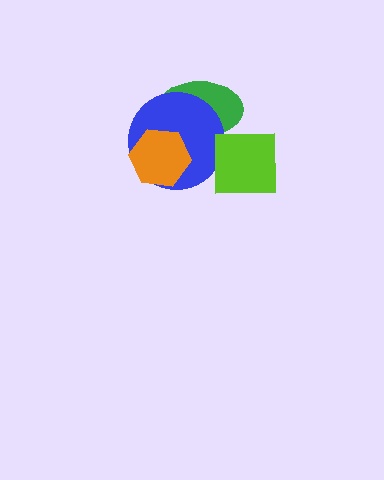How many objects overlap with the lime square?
2 objects overlap with the lime square.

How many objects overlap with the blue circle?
3 objects overlap with the blue circle.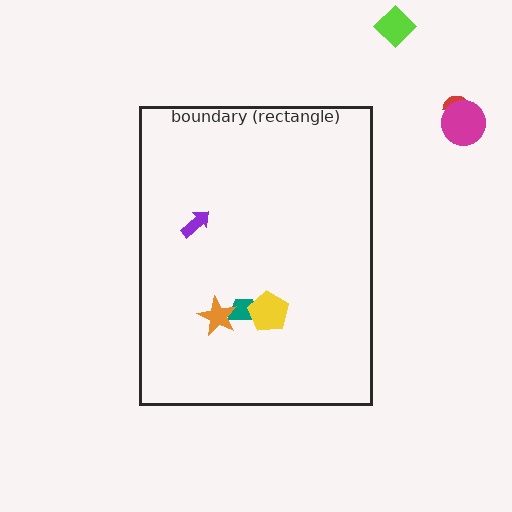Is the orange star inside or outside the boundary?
Inside.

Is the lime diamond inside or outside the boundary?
Outside.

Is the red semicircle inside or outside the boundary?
Outside.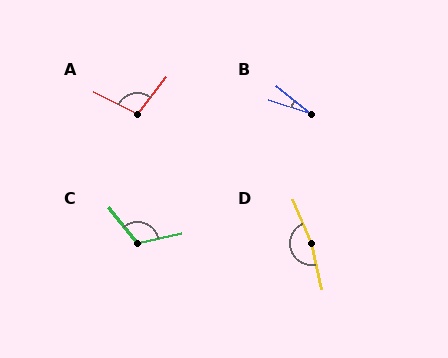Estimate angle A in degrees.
Approximately 101 degrees.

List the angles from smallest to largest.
B (20°), A (101°), C (116°), D (169°).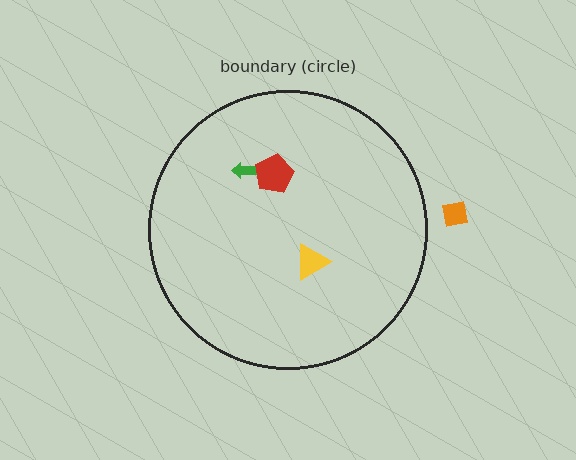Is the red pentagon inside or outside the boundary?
Inside.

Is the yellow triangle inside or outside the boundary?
Inside.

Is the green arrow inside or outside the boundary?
Inside.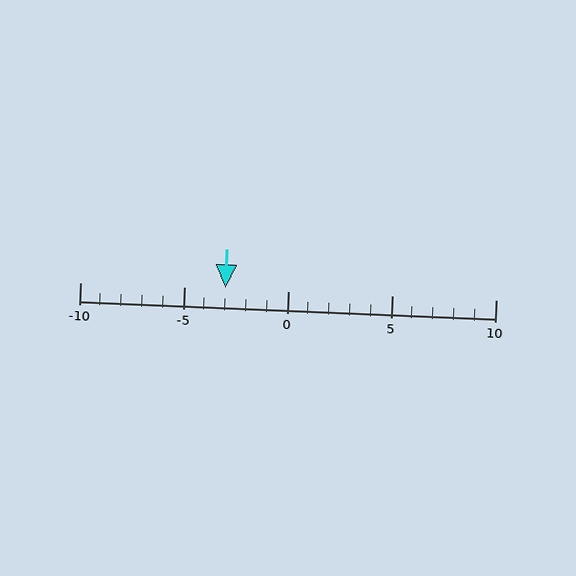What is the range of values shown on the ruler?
The ruler shows values from -10 to 10.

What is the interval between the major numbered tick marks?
The major tick marks are spaced 5 units apart.